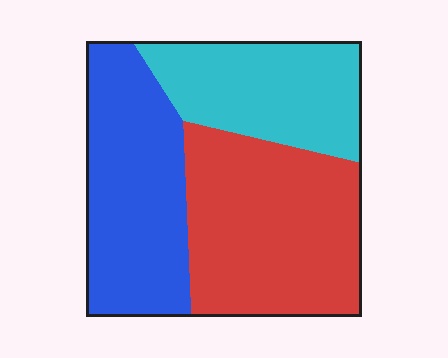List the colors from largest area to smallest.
From largest to smallest: red, blue, cyan.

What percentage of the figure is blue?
Blue covers around 35% of the figure.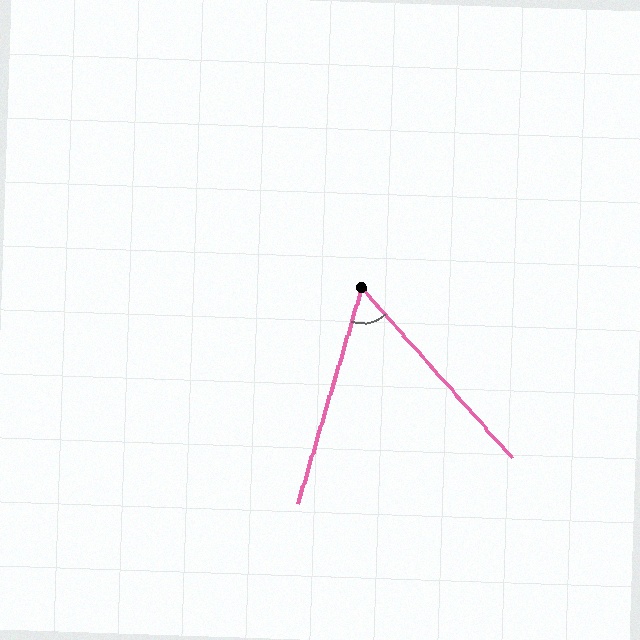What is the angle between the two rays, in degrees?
Approximately 58 degrees.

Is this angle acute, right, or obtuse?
It is acute.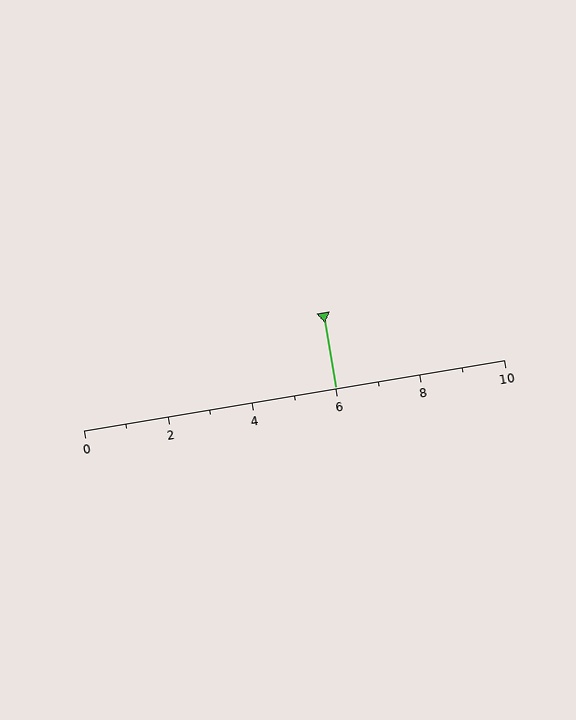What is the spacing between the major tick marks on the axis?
The major ticks are spaced 2 apart.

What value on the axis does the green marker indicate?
The marker indicates approximately 6.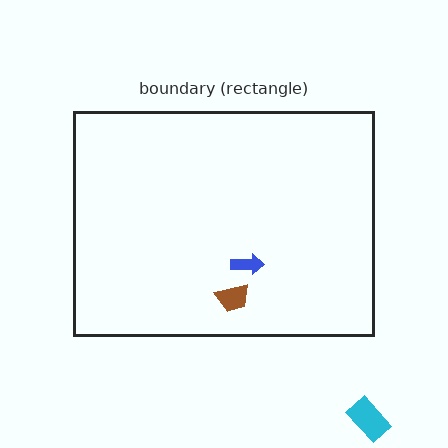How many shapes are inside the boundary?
2 inside, 1 outside.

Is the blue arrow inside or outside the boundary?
Inside.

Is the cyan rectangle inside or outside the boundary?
Outside.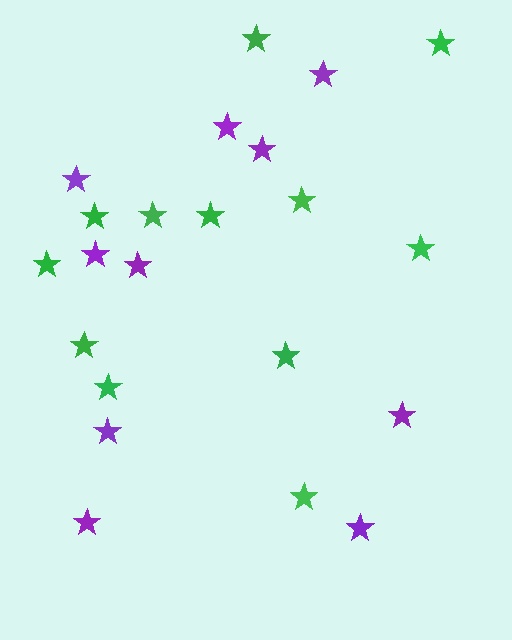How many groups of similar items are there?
There are 2 groups: one group of purple stars (10) and one group of green stars (12).